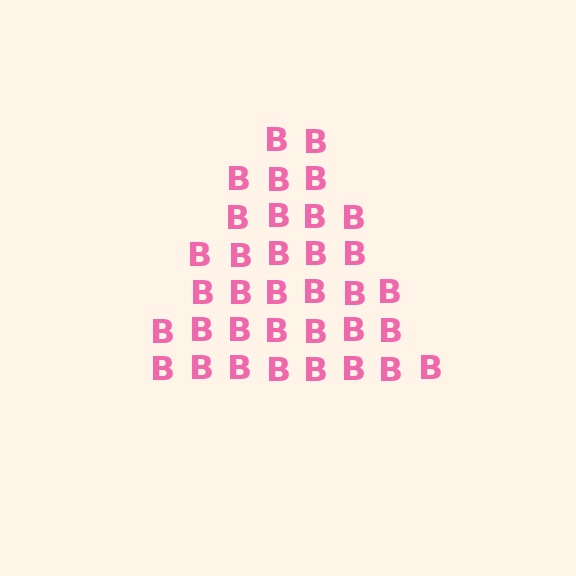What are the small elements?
The small elements are letter B's.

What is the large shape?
The large shape is a triangle.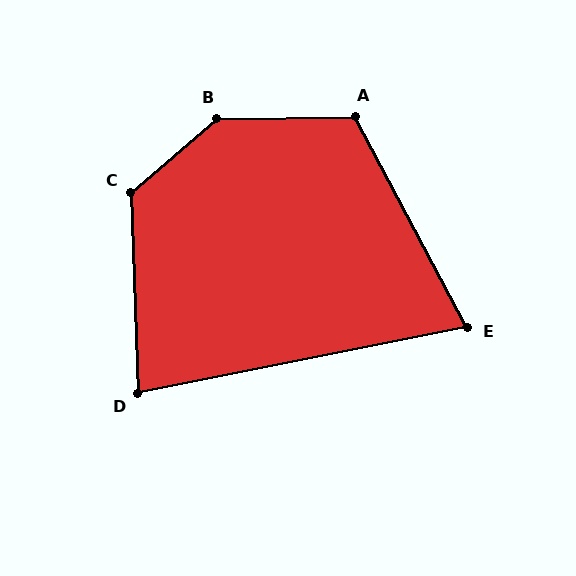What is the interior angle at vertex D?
Approximately 81 degrees (acute).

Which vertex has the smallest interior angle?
E, at approximately 73 degrees.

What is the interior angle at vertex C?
Approximately 129 degrees (obtuse).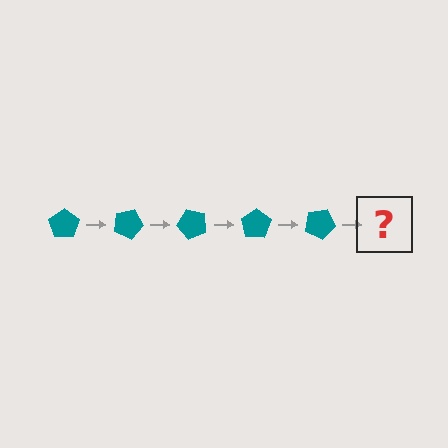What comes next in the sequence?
The next element should be a teal pentagon rotated 125 degrees.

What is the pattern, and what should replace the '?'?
The pattern is that the pentagon rotates 25 degrees each step. The '?' should be a teal pentagon rotated 125 degrees.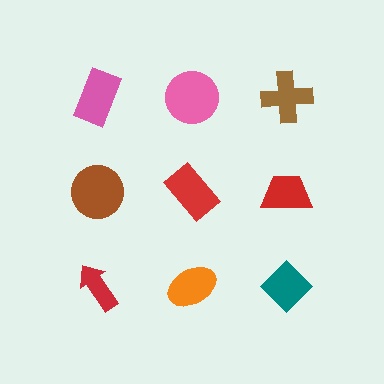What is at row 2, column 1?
A brown circle.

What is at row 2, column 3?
A red trapezoid.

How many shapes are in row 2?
3 shapes.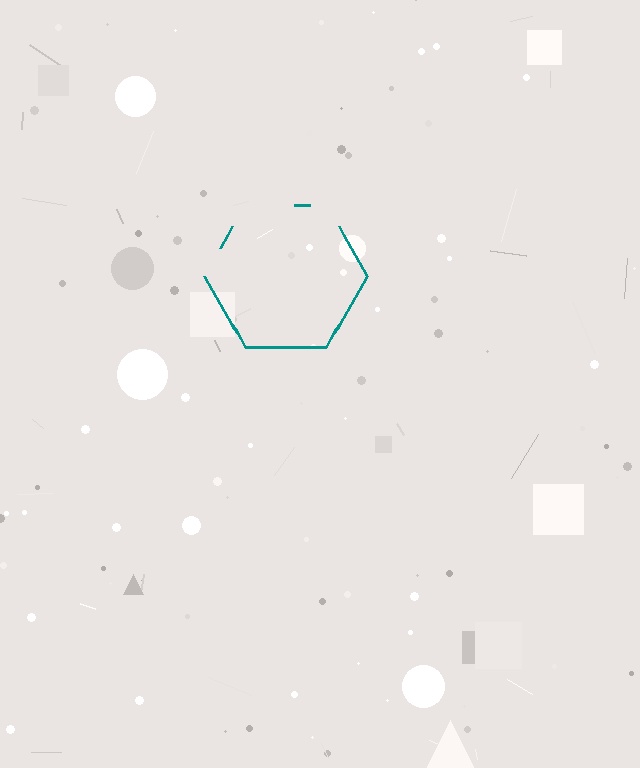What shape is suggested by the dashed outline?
The dashed outline suggests a hexagon.